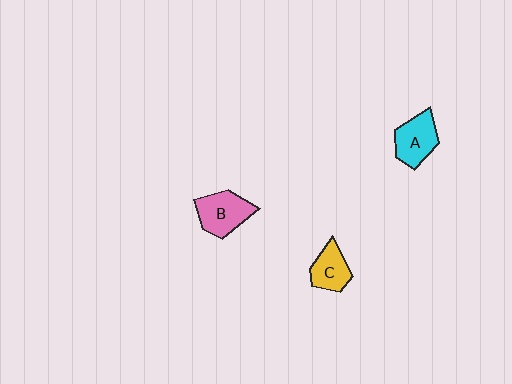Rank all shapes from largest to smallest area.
From largest to smallest: B (pink), A (cyan), C (yellow).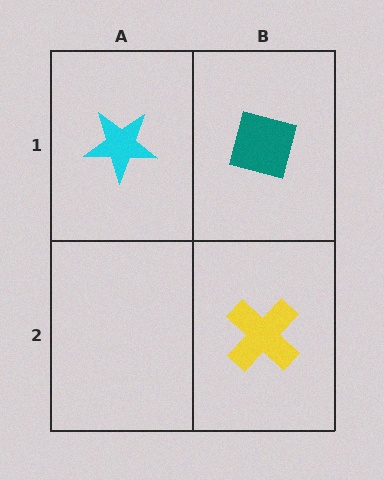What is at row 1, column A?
A cyan star.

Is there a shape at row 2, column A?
No, that cell is empty.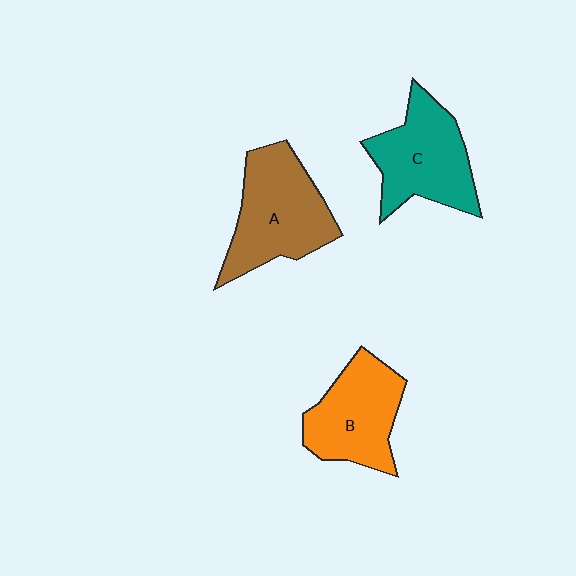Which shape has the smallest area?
Shape B (orange).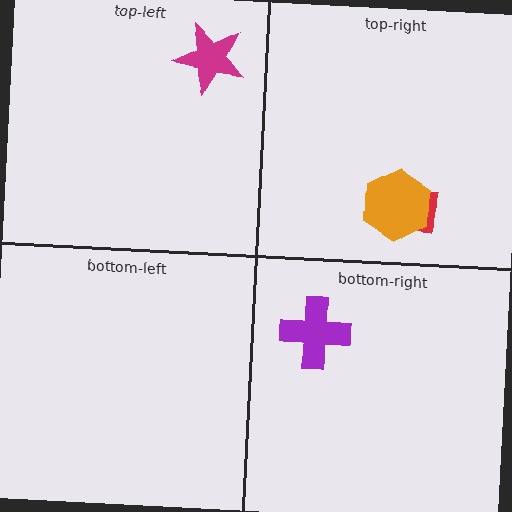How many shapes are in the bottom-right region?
1.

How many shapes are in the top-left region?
1.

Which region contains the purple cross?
The bottom-right region.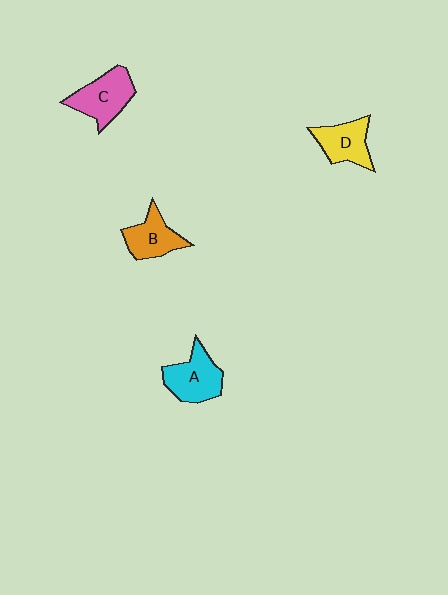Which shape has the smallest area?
Shape B (orange).